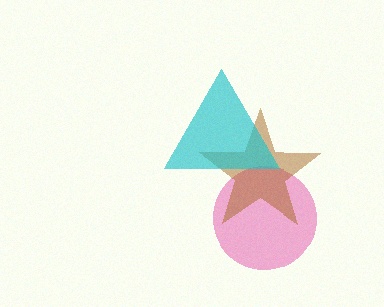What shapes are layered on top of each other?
The layered shapes are: a pink circle, a brown star, a cyan triangle.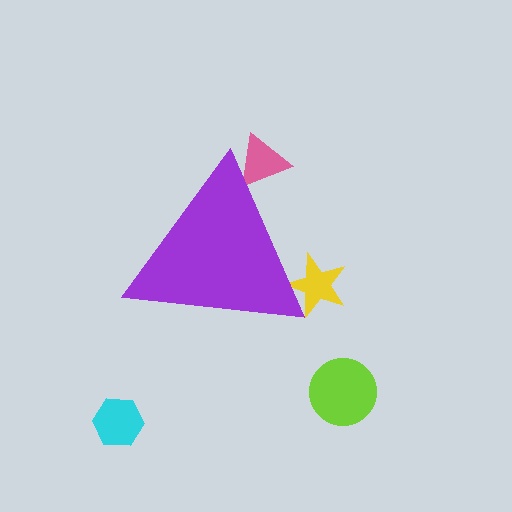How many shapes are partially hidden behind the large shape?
2 shapes are partially hidden.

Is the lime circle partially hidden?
No, the lime circle is fully visible.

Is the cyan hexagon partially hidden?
No, the cyan hexagon is fully visible.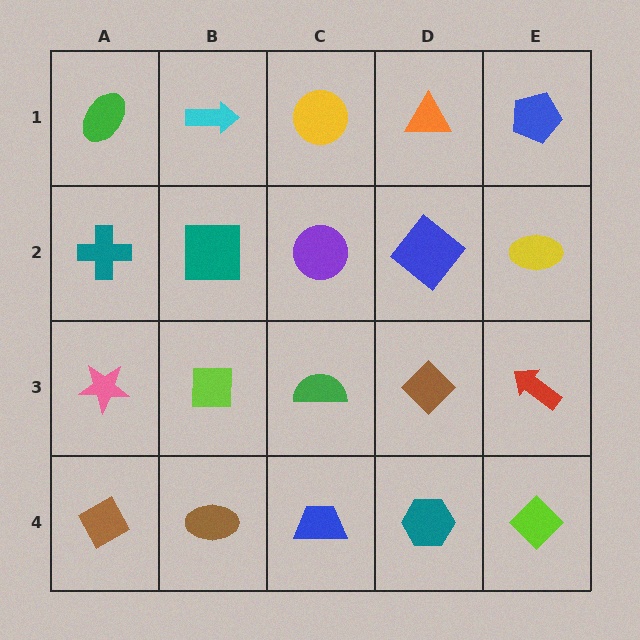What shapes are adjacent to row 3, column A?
A teal cross (row 2, column A), a brown diamond (row 4, column A), a lime square (row 3, column B).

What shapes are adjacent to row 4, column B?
A lime square (row 3, column B), a brown diamond (row 4, column A), a blue trapezoid (row 4, column C).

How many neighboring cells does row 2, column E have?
3.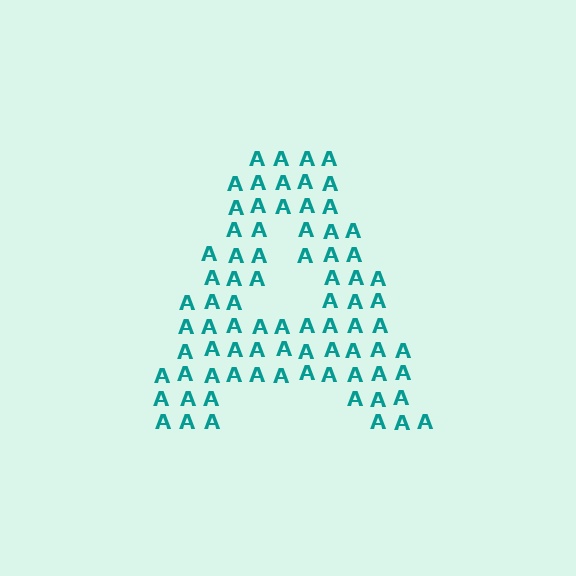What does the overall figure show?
The overall figure shows the letter A.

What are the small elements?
The small elements are letter A's.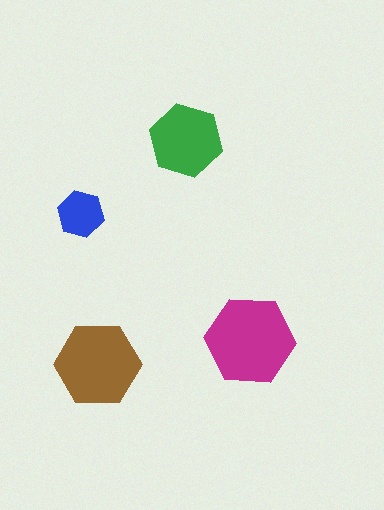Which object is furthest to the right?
The magenta hexagon is rightmost.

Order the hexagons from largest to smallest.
the magenta one, the brown one, the green one, the blue one.